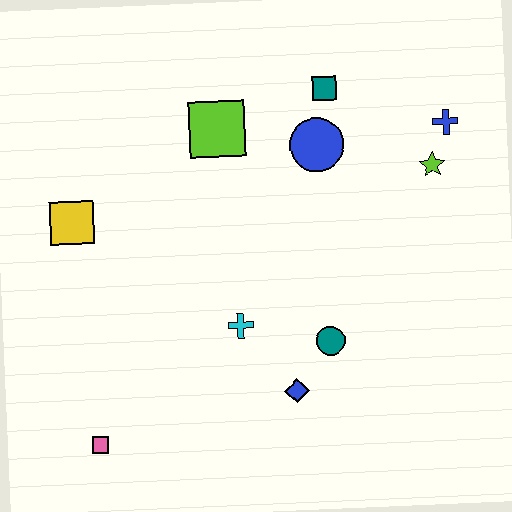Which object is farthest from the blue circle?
The pink square is farthest from the blue circle.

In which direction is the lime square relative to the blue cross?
The lime square is to the left of the blue cross.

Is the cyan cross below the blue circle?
Yes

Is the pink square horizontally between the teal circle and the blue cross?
No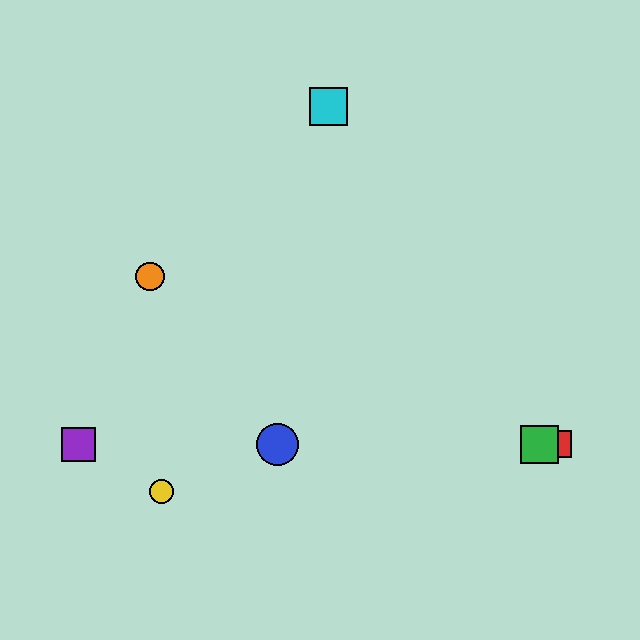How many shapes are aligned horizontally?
4 shapes (the red square, the blue circle, the green square, the purple square) are aligned horizontally.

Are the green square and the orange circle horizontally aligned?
No, the green square is at y≈444 and the orange circle is at y≈277.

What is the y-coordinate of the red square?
The red square is at y≈444.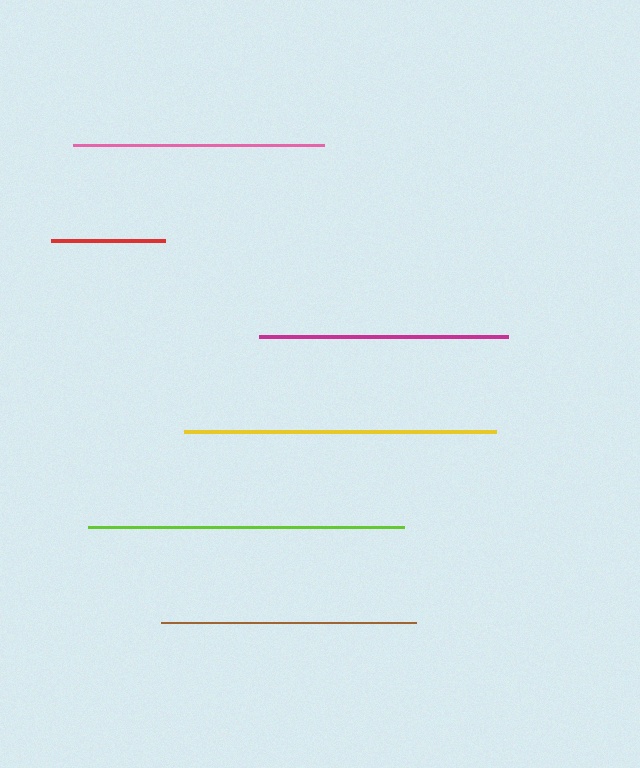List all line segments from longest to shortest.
From longest to shortest: lime, yellow, brown, pink, magenta, red.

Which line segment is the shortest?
The red line is the shortest at approximately 114 pixels.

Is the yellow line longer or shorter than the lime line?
The lime line is longer than the yellow line.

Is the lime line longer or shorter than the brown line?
The lime line is longer than the brown line.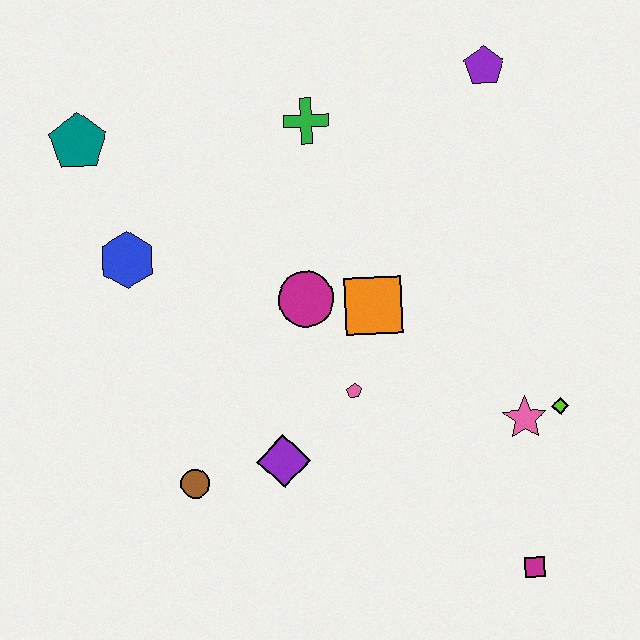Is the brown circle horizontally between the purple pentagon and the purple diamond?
No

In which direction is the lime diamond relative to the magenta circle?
The lime diamond is to the right of the magenta circle.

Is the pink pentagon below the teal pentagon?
Yes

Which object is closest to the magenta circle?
The orange square is closest to the magenta circle.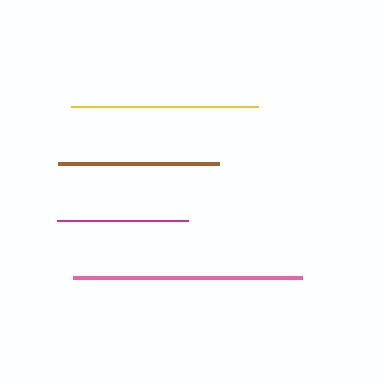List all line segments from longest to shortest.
From longest to shortest: pink, yellow, brown, magenta.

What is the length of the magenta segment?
The magenta segment is approximately 131 pixels long.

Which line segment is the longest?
The pink line is the longest at approximately 229 pixels.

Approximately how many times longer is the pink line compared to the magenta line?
The pink line is approximately 1.7 times the length of the magenta line.